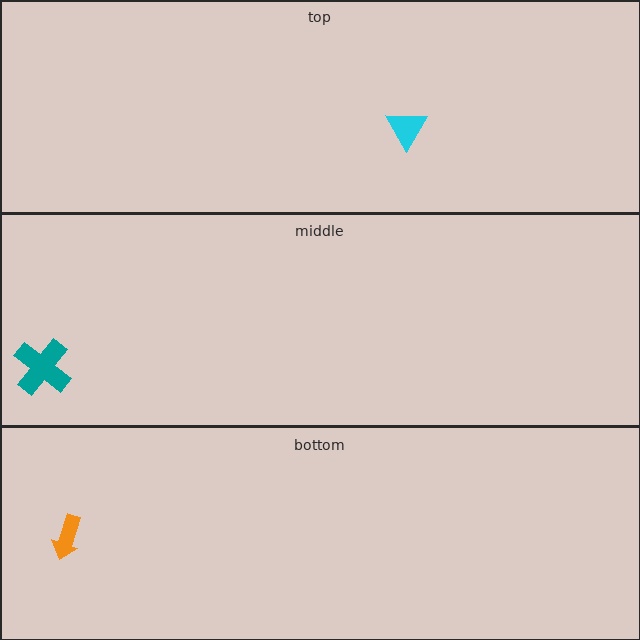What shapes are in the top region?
The cyan triangle.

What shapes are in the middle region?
The teal cross.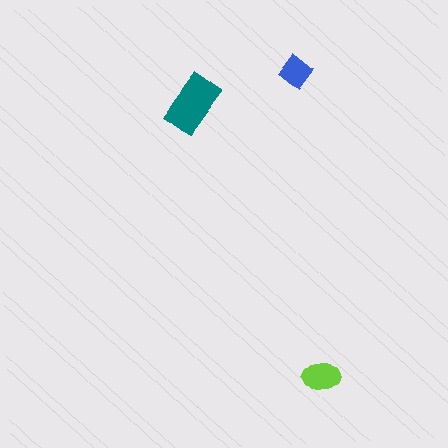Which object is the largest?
The teal rectangle.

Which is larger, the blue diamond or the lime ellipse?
The lime ellipse.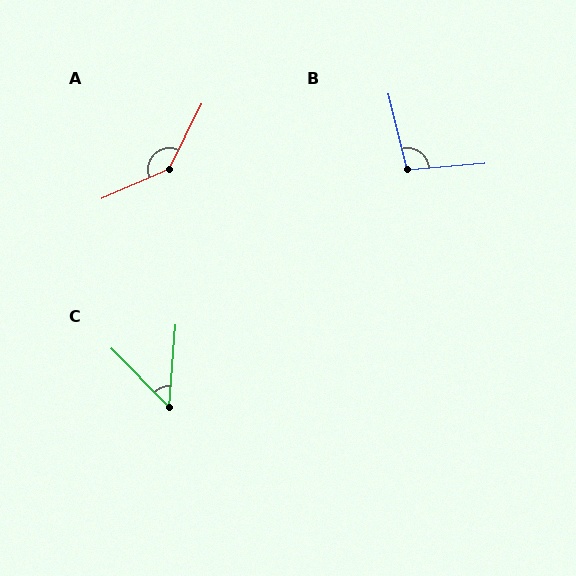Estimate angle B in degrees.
Approximately 99 degrees.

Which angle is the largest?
A, at approximately 140 degrees.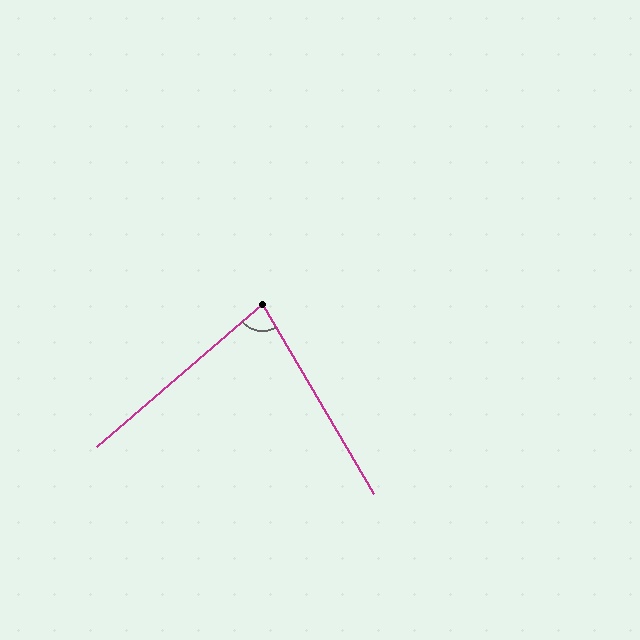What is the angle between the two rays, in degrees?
Approximately 80 degrees.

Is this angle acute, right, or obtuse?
It is acute.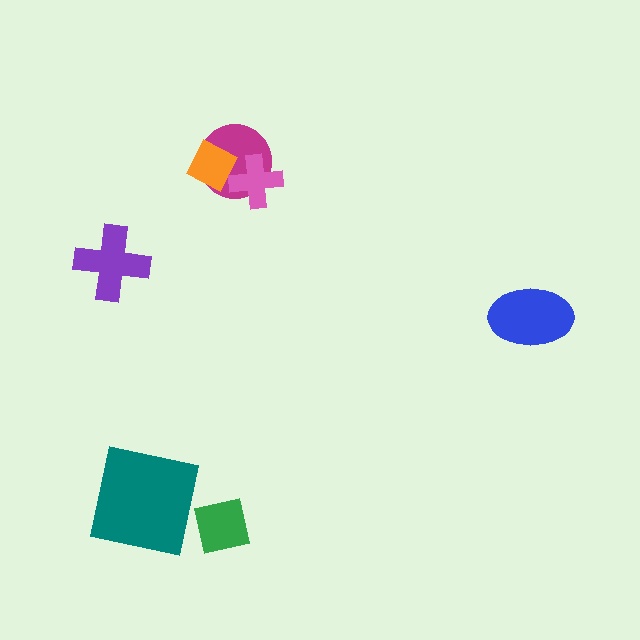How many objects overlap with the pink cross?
2 objects overlap with the pink cross.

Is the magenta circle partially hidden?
Yes, it is partially covered by another shape.